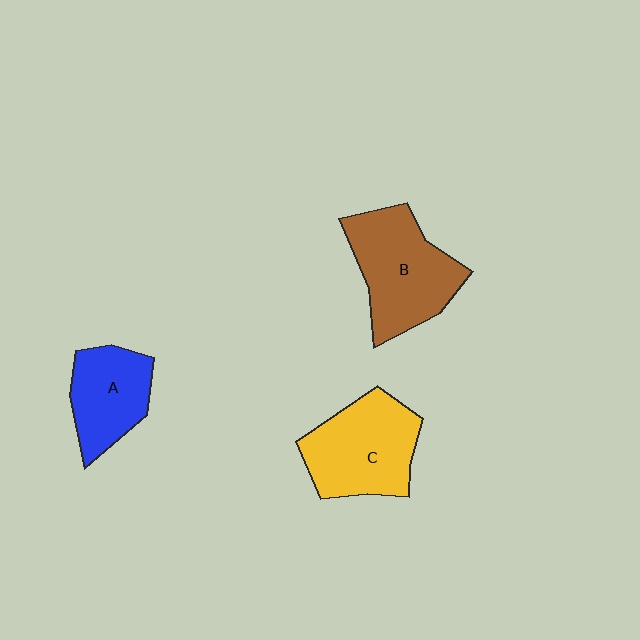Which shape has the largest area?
Shape B (brown).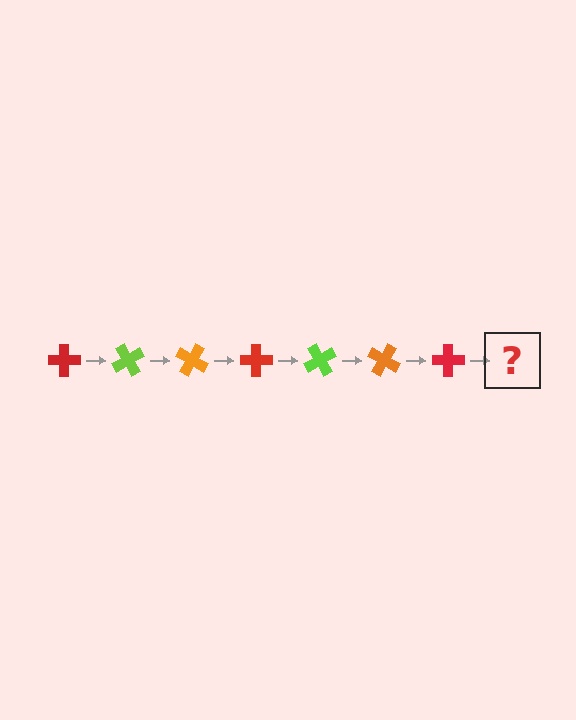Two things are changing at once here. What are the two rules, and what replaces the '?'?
The two rules are that it rotates 60 degrees each step and the color cycles through red, lime, and orange. The '?' should be a lime cross, rotated 420 degrees from the start.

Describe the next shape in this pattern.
It should be a lime cross, rotated 420 degrees from the start.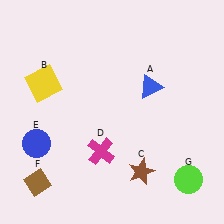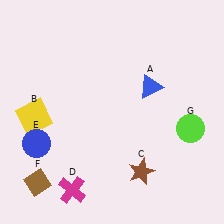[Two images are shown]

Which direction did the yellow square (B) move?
The yellow square (B) moved down.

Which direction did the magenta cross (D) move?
The magenta cross (D) moved down.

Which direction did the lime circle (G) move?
The lime circle (G) moved up.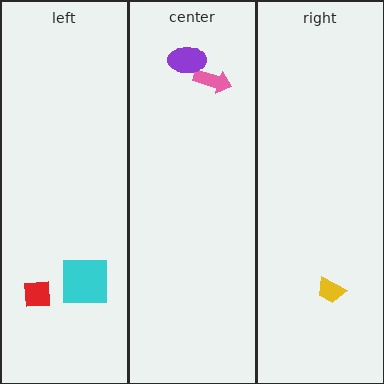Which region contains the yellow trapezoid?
The right region.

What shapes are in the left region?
The red square, the cyan square.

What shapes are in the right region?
The yellow trapezoid.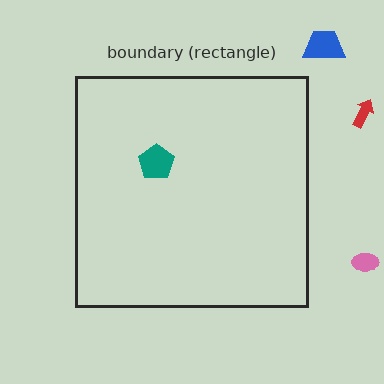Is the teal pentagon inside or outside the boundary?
Inside.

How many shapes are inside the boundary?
1 inside, 3 outside.